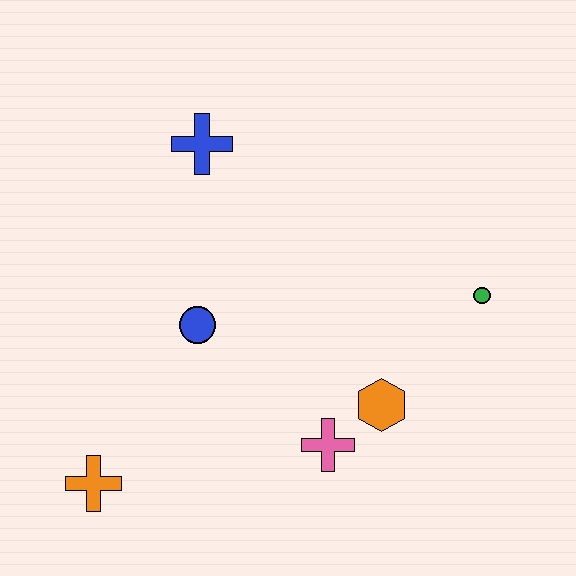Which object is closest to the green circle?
The orange hexagon is closest to the green circle.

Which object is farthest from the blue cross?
The orange cross is farthest from the blue cross.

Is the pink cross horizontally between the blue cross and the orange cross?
No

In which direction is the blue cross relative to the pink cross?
The blue cross is above the pink cross.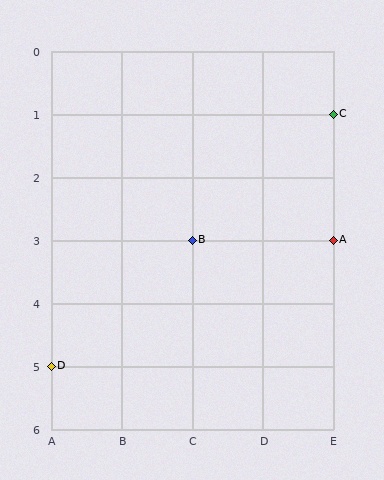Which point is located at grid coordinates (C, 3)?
Point B is at (C, 3).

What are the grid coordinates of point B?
Point B is at grid coordinates (C, 3).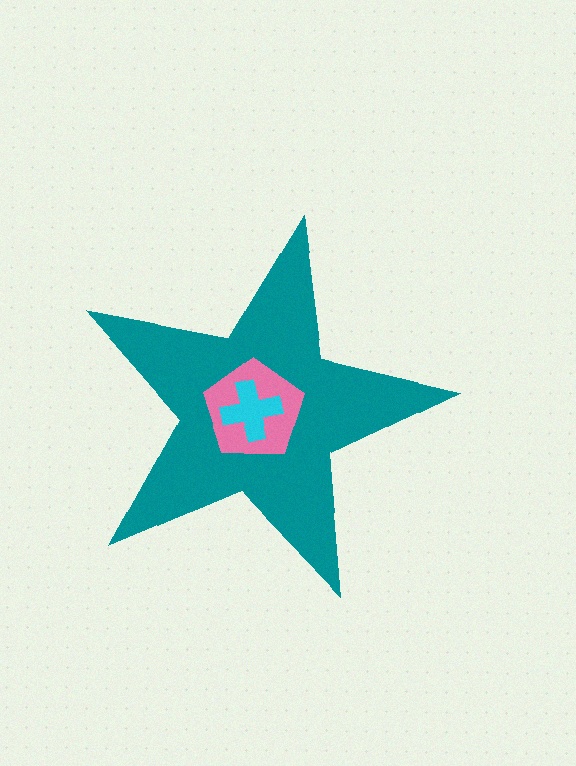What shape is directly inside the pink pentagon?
The cyan cross.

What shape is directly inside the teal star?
The pink pentagon.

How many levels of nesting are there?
3.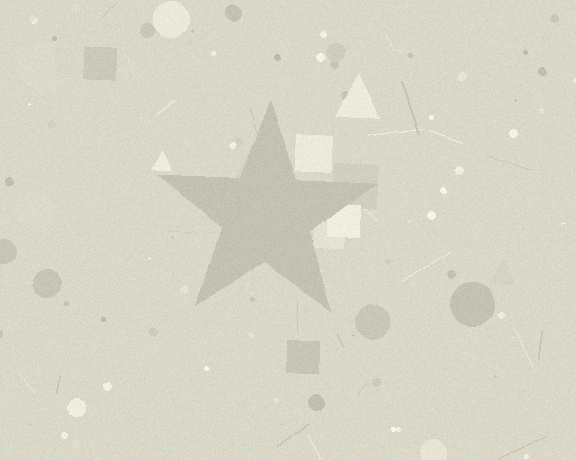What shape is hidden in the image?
A star is hidden in the image.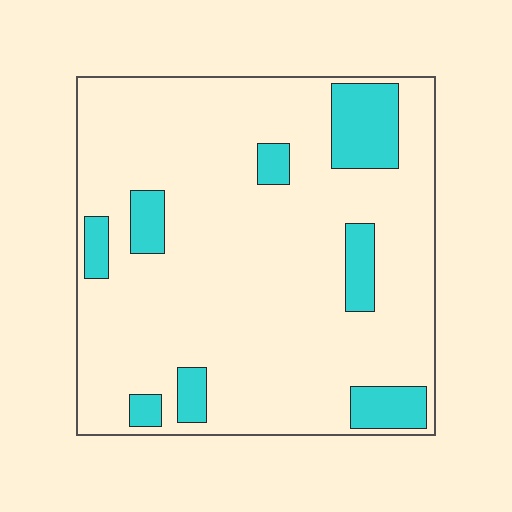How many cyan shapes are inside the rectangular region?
8.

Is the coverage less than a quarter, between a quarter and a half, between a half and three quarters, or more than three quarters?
Less than a quarter.